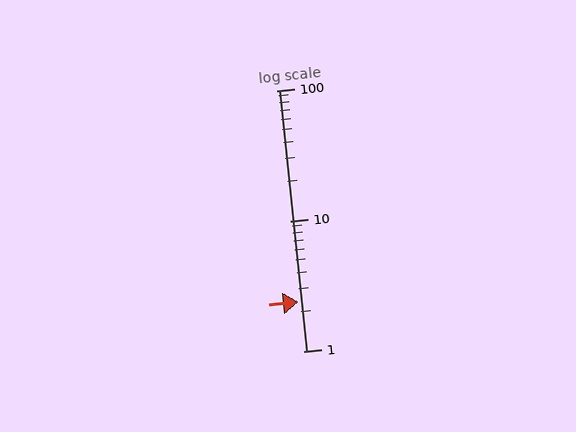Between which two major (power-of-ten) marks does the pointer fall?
The pointer is between 1 and 10.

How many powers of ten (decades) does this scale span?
The scale spans 2 decades, from 1 to 100.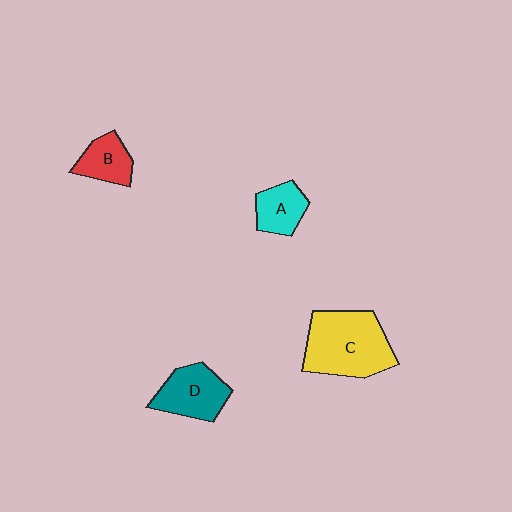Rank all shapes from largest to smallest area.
From largest to smallest: C (yellow), D (teal), A (cyan), B (red).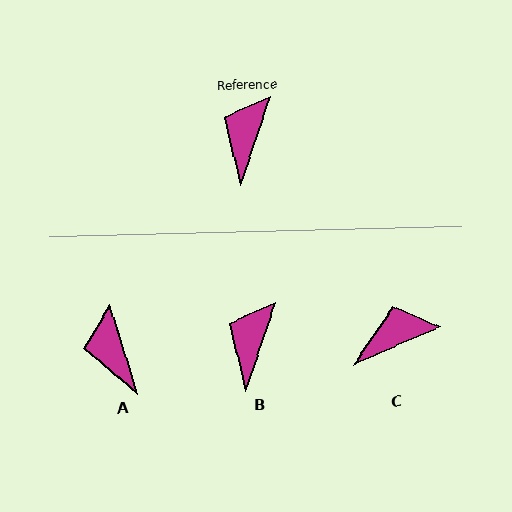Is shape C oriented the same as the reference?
No, it is off by about 48 degrees.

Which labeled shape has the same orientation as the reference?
B.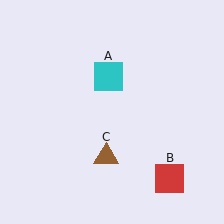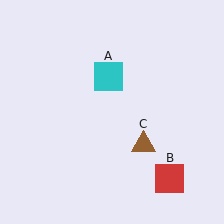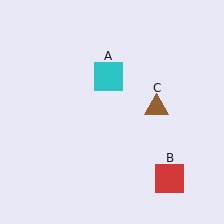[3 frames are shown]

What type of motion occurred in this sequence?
The brown triangle (object C) rotated counterclockwise around the center of the scene.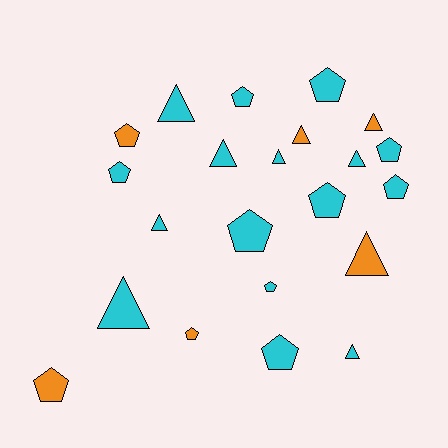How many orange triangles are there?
There are 3 orange triangles.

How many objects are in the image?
There are 22 objects.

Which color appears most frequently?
Cyan, with 16 objects.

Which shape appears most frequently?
Pentagon, with 12 objects.